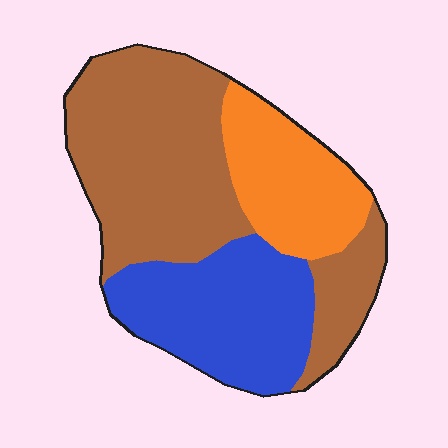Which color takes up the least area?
Orange, at roughly 20%.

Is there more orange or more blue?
Blue.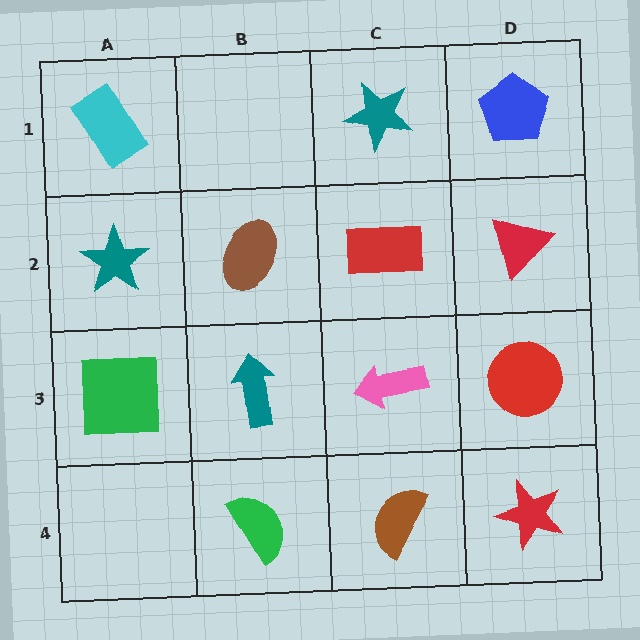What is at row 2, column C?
A red rectangle.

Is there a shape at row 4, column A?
No, that cell is empty.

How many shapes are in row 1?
3 shapes.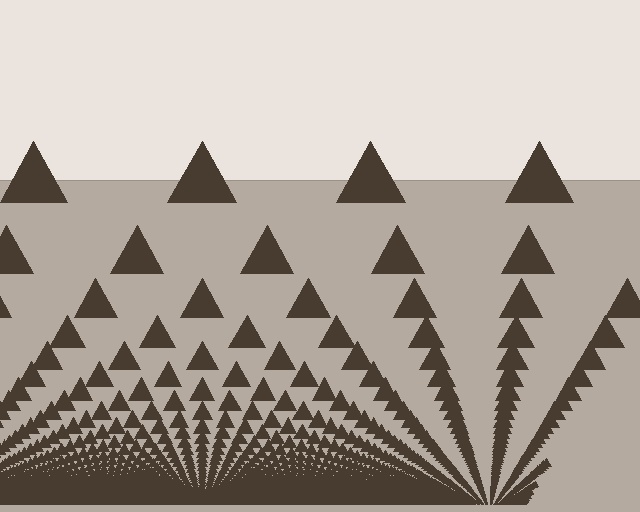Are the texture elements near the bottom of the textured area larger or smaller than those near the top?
Smaller. The gradient is inverted — elements near the bottom are smaller and denser.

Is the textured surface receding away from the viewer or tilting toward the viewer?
The surface appears to tilt toward the viewer. Texture elements get larger and sparser toward the top.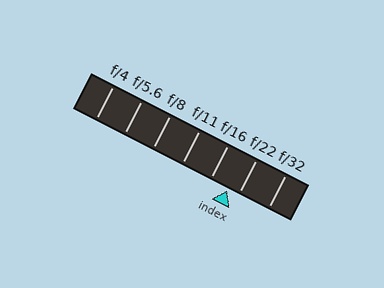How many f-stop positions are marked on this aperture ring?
There are 7 f-stop positions marked.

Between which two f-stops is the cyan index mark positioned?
The index mark is between f/16 and f/22.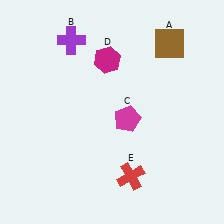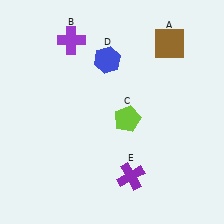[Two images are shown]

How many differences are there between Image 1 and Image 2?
There are 3 differences between the two images.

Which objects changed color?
C changed from magenta to lime. D changed from magenta to blue. E changed from red to purple.